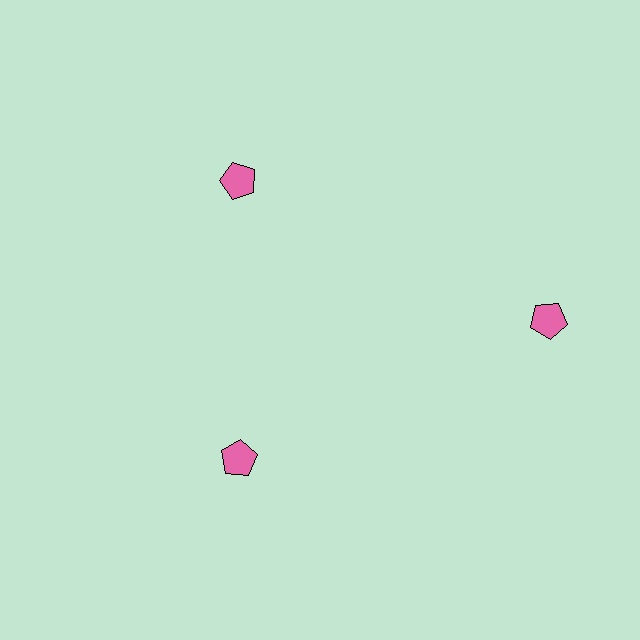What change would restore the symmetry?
The symmetry would be restored by moving it inward, back onto the ring so that all 3 pentagons sit at equal angles and equal distance from the center.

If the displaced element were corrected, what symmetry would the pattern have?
It would have 3-fold rotational symmetry — the pattern would map onto itself every 120 degrees.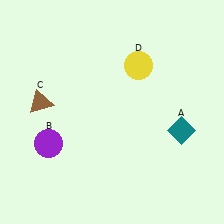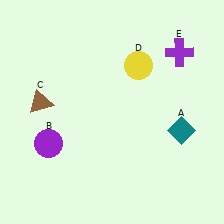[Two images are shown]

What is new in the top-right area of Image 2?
A purple cross (E) was added in the top-right area of Image 2.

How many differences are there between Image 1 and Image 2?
There is 1 difference between the two images.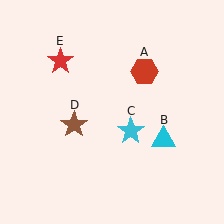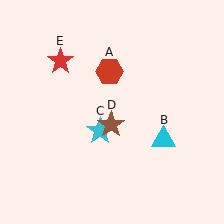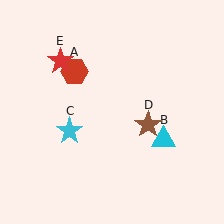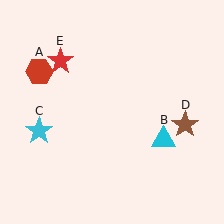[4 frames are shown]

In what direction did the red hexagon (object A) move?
The red hexagon (object A) moved left.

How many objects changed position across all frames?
3 objects changed position: red hexagon (object A), cyan star (object C), brown star (object D).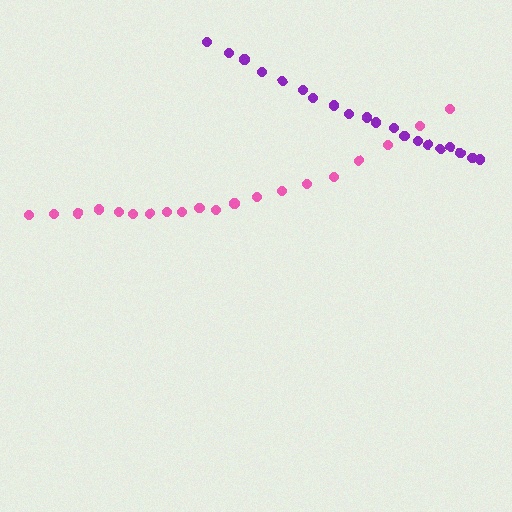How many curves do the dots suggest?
There are 2 distinct paths.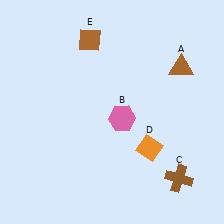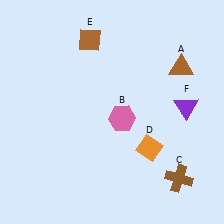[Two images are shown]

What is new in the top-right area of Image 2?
A purple triangle (F) was added in the top-right area of Image 2.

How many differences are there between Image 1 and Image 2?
There is 1 difference between the two images.